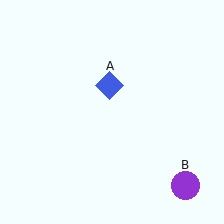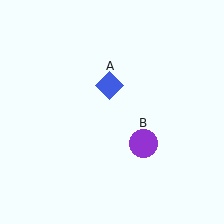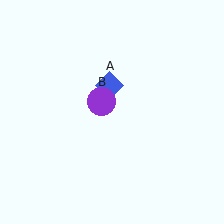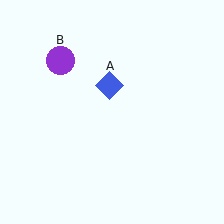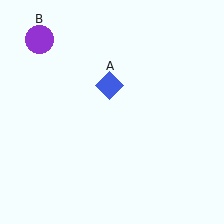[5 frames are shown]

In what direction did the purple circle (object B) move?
The purple circle (object B) moved up and to the left.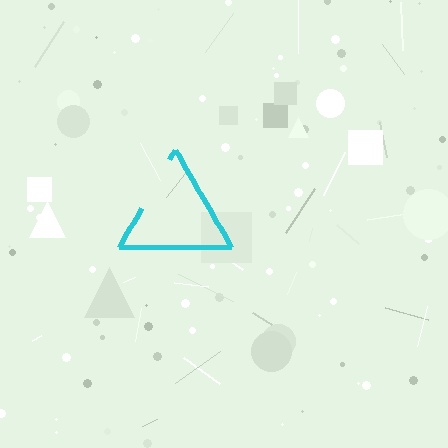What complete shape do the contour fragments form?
The contour fragments form a triangle.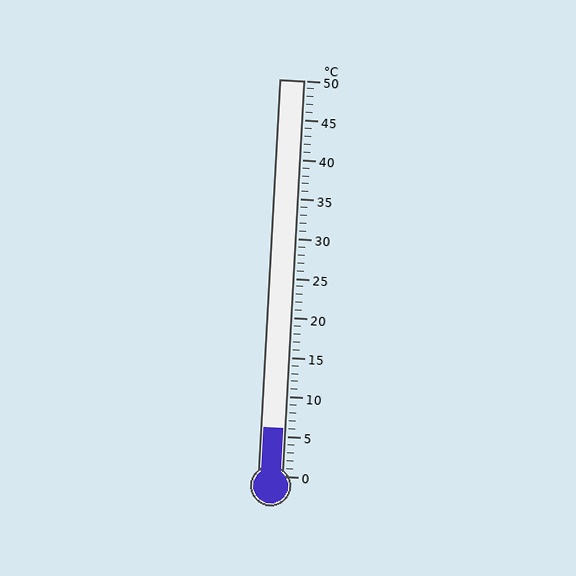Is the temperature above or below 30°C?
The temperature is below 30°C.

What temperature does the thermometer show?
The thermometer shows approximately 6°C.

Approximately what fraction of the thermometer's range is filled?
The thermometer is filled to approximately 10% of its range.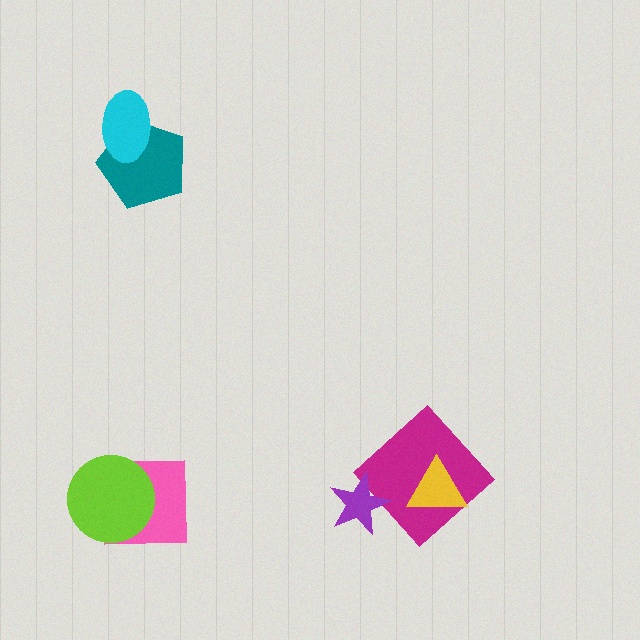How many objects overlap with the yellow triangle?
1 object overlaps with the yellow triangle.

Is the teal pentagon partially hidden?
Yes, it is partially covered by another shape.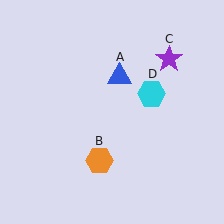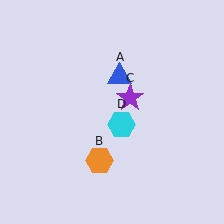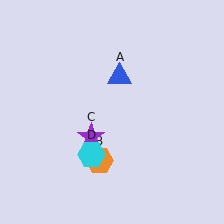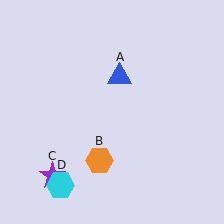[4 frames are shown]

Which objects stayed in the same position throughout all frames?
Blue triangle (object A) and orange hexagon (object B) remained stationary.